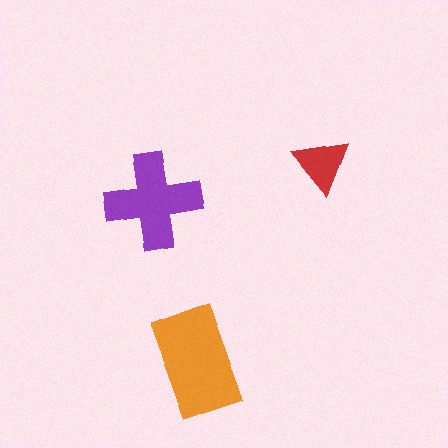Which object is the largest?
The orange rectangle.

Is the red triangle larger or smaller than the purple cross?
Smaller.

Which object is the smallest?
The red triangle.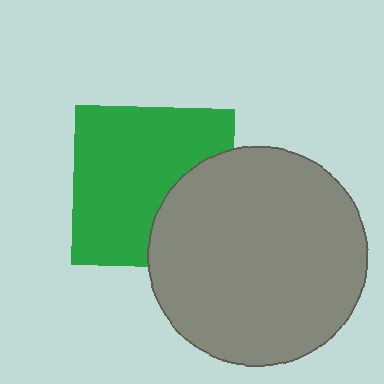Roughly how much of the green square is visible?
Most of it is visible (roughly 69%).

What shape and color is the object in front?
The object in front is a gray circle.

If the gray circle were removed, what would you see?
You would see the complete green square.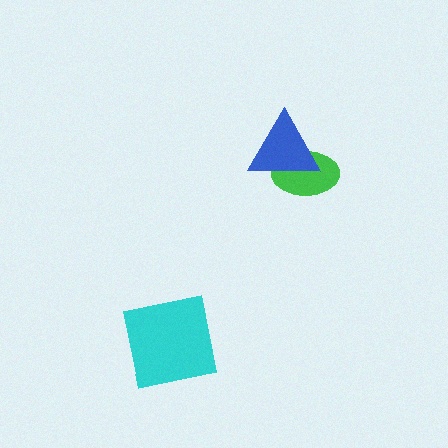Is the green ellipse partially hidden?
Yes, it is partially covered by another shape.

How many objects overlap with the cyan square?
0 objects overlap with the cyan square.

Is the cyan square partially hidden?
No, no other shape covers it.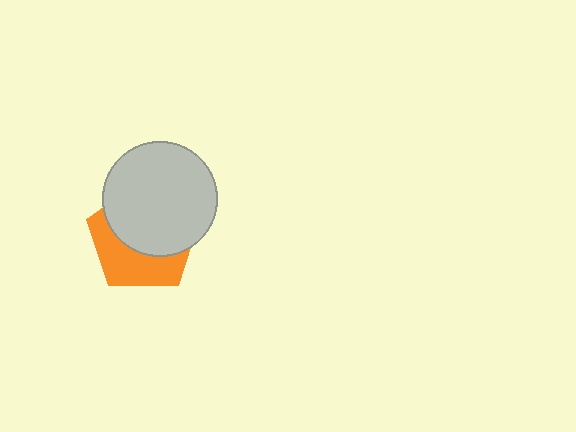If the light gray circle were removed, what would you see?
You would see the complete orange pentagon.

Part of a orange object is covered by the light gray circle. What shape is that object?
It is a pentagon.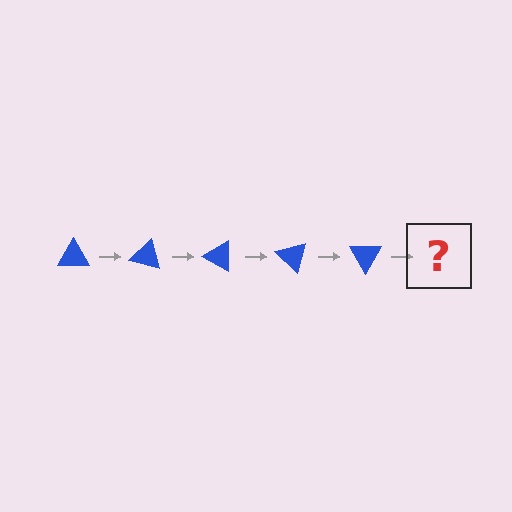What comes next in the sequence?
The next element should be a blue triangle rotated 75 degrees.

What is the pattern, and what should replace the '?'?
The pattern is that the triangle rotates 15 degrees each step. The '?' should be a blue triangle rotated 75 degrees.